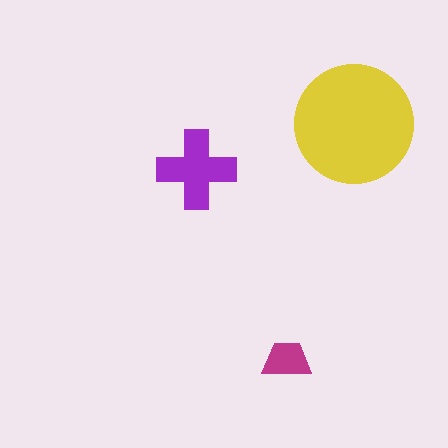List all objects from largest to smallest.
The yellow circle, the purple cross, the magenta trapezoid.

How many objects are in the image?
There are 3 objects in the image.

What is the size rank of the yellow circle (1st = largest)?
1st.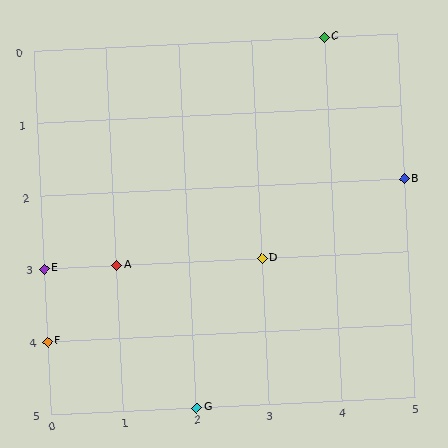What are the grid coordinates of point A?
Point A is at grid coordinates (1, 3).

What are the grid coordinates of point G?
Point G is at grid coordinates (2, 5).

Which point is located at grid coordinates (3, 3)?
Point D is at (3, 3).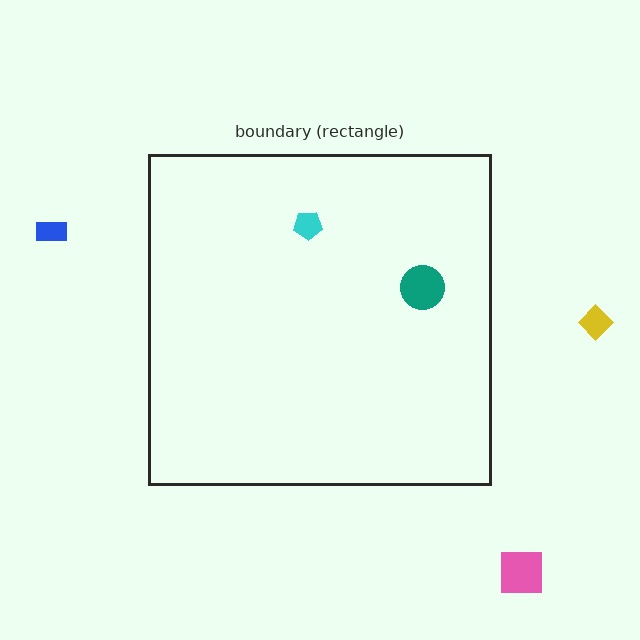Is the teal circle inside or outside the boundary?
Inside.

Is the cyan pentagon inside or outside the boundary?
Inside.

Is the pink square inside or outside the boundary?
Outside.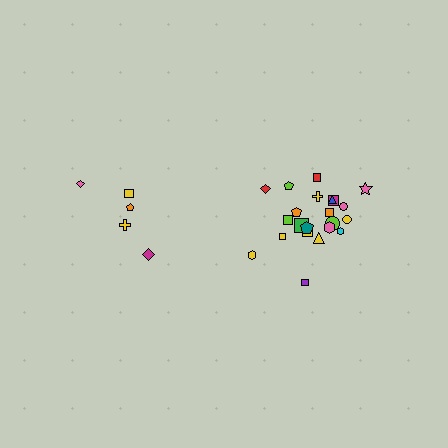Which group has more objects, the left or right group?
The right group.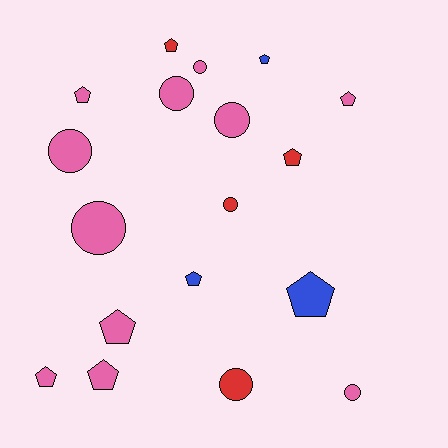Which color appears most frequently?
Pink, with 11 objects.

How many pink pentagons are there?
There are 5 pink pentagons.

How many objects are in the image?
There are 18 objects.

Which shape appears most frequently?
Pentagon, with 10 objects.